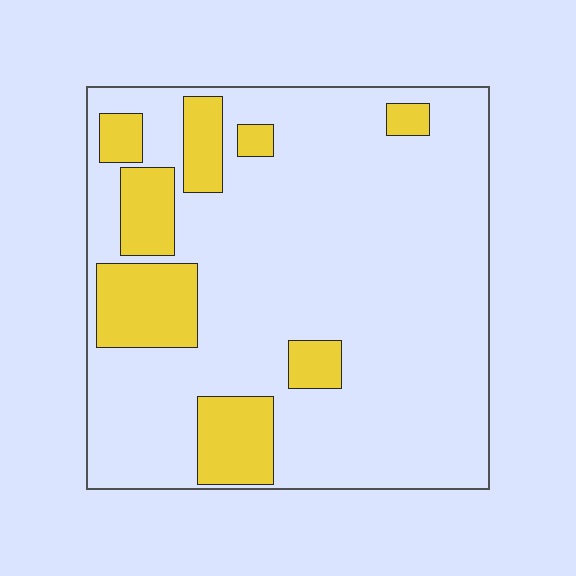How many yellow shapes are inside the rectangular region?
8.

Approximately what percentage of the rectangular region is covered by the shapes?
Approximately 20%.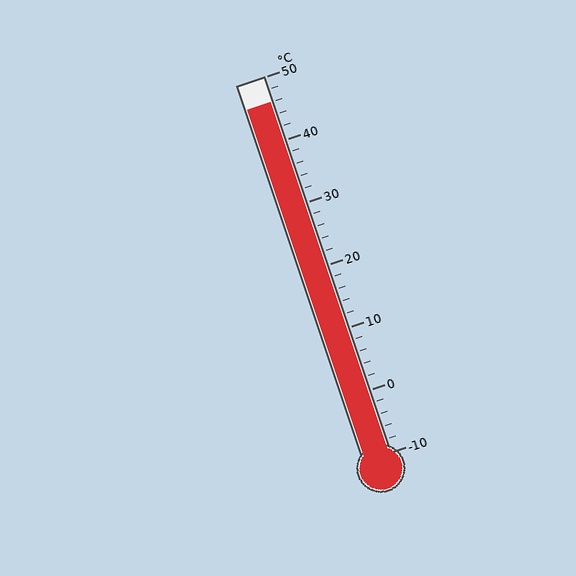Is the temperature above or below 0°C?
The temperature is above 0°C.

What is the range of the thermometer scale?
The thermometer scale ranges from -10°C to 50°C.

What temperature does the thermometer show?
The thermometer shows approximately 46°C.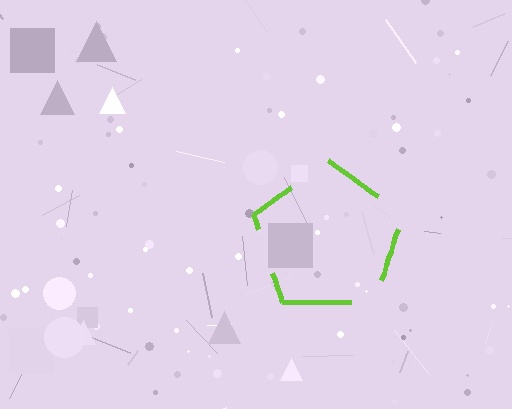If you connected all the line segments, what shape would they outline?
They would outline a pentagon.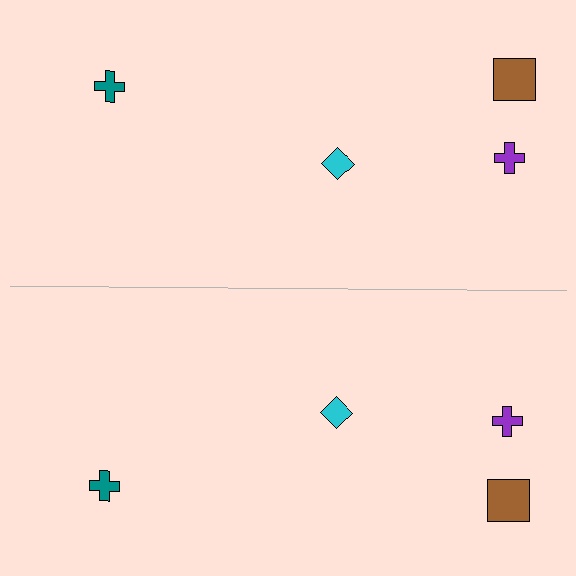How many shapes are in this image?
There are 8 shapes in this image.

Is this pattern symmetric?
Yes, this pattern has bilateral (reflection) symmetry.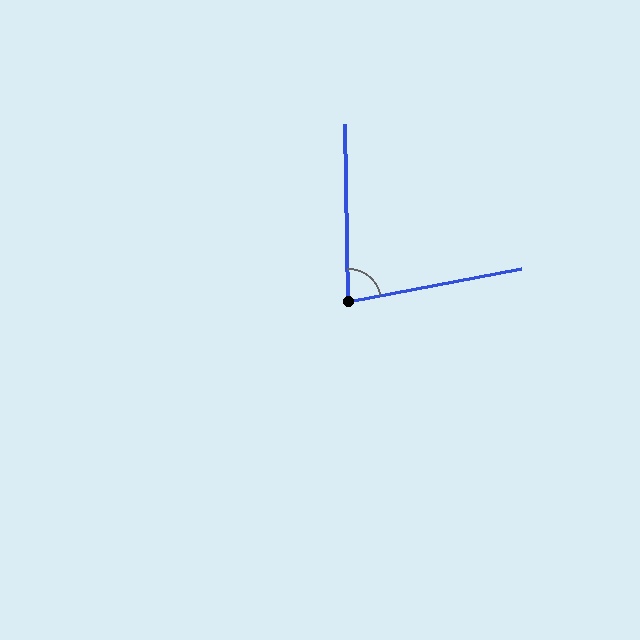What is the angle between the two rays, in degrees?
Approximately 80 degrees.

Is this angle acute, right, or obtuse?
It is acute.